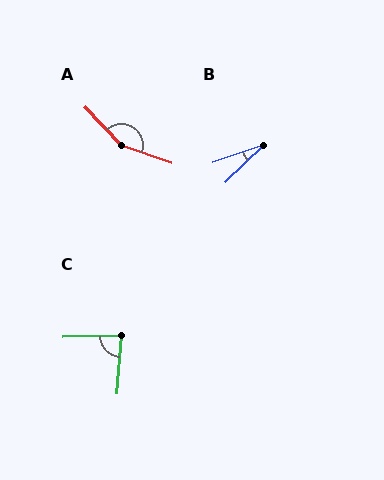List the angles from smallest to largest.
B (25°), C (85°), A (152°).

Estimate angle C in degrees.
Approximately 85 degrees.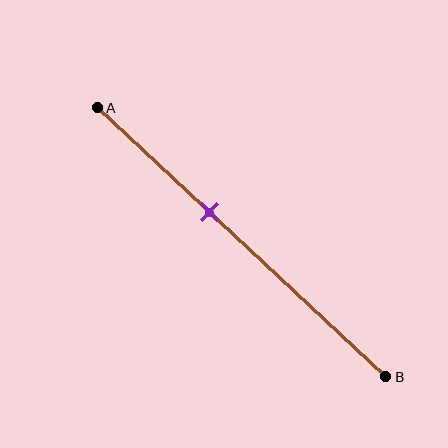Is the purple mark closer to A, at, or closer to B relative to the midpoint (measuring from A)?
The purple mark is closer to point A than the midpoint of segment AB.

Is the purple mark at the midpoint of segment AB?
No, the mark is at about 40% from A, not at the 50% midpoint.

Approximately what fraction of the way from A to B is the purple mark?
The purple mark is approximately 40% of the way from A to B.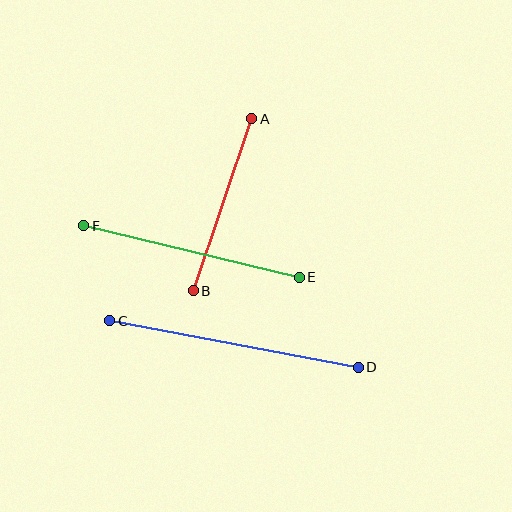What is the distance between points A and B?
The distance is approximately 182 pixels.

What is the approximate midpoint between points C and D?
The midpoint is at approximately (234, 344) pixels.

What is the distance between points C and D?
The distance is approximately 253 pixels.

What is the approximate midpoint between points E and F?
The midpoint is at approximately (191, 252) pixels.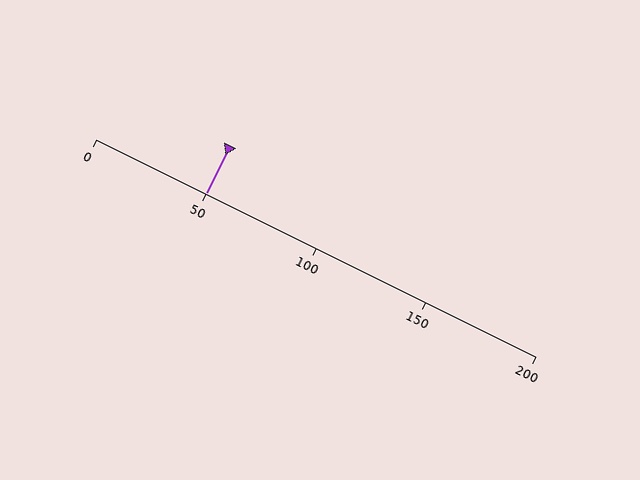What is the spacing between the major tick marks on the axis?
The major ticks are spaced 50 apart.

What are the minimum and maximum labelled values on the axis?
The axis runs from 0 to 200.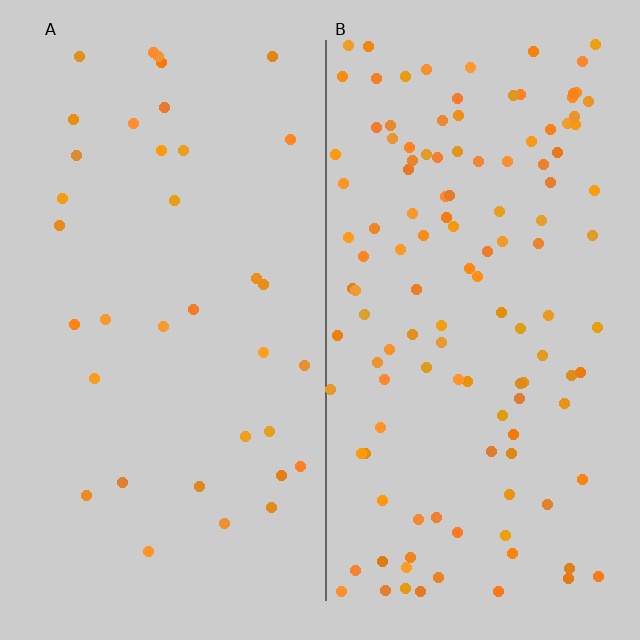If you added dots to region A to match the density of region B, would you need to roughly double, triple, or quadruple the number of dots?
Approximately triple.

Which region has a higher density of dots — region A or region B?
B (the right).